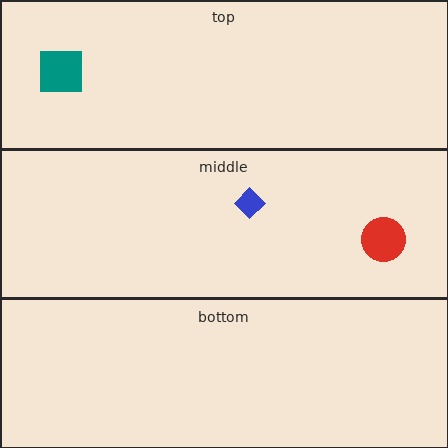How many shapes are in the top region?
1.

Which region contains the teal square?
The top region.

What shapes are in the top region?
The teal square.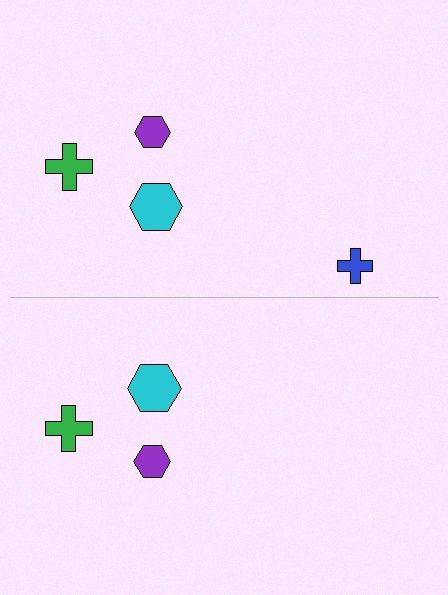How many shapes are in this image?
There are 7 shapes in this image.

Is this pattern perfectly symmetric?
No, the pattern is not perfectly symmetric. A blue cross is missing from the bottom side.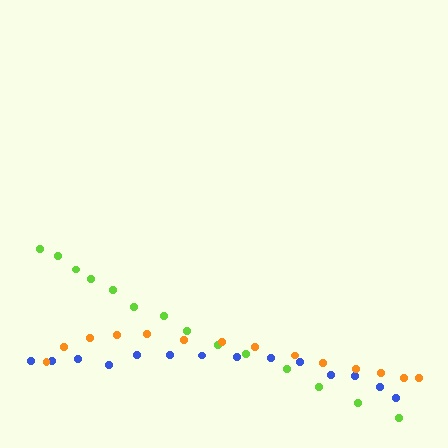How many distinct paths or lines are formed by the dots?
There are 3 distinct paths.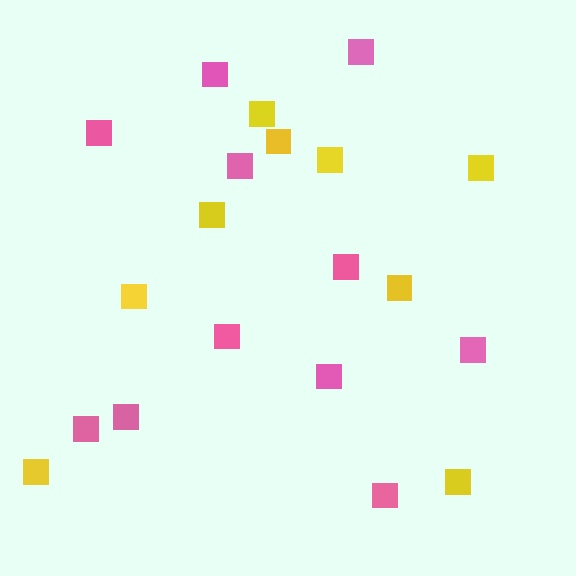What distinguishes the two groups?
There are 2 groups: one group of pink squares (11) and one group of yellow squares (9).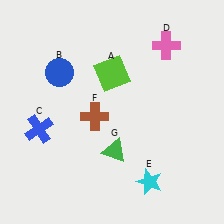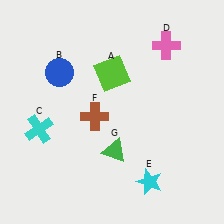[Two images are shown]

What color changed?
The cross (C) changed from blue in Image 1 to cyan in Image 2.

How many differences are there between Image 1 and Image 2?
There is 1 difference between the two images.